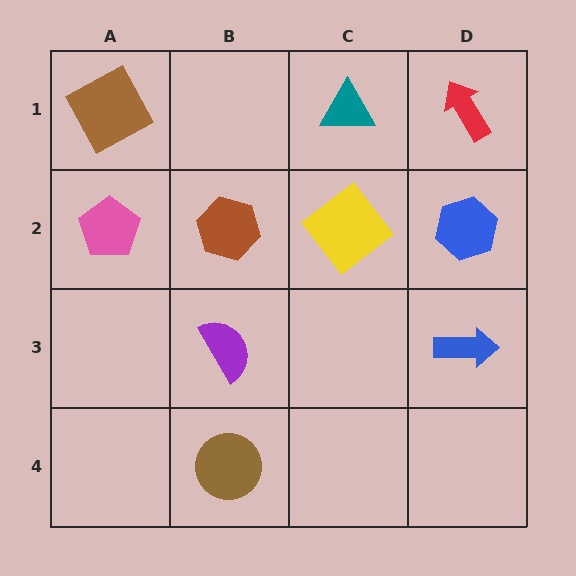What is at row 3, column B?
A purple semicircle.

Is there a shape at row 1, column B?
No, that cell is empty.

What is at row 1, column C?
A teal triangle.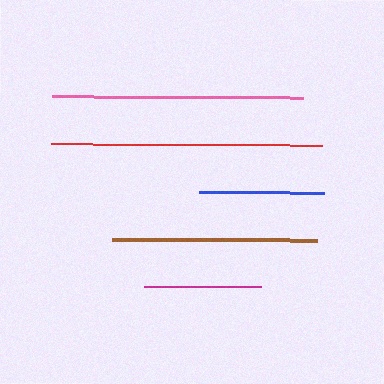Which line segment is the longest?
The red line is the longest at approximately 271 pixels.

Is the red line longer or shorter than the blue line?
The red line is longer than the blue line.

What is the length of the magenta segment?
The magenta segment is approximately 117 pixels long.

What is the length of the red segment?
The red segment is approximately 271 pixels long.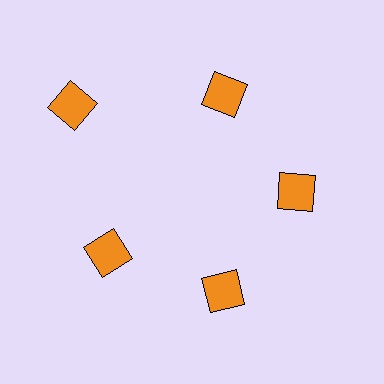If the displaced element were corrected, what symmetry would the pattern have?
It would have 5-fold rotational symmetry — the pattern would map onto itself every 72 degrees.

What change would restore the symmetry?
The symmetry would be restored by moving it inward, back onto the ring so that all 5 squares sit at equal angles and equal distance from the center.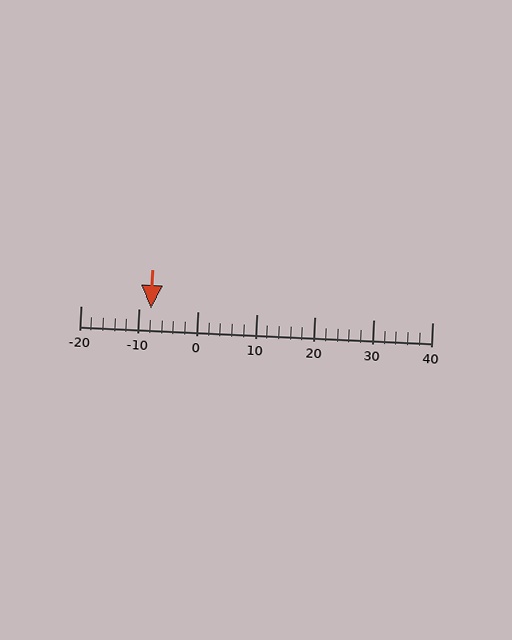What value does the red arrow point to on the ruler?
The red arrow points to approximately -8.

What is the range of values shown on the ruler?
The ruler shows values from -20 to 40.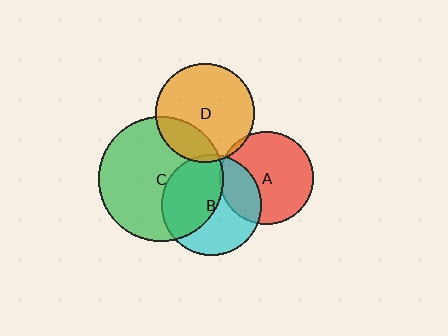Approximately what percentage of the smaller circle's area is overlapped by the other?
Approximately 50%.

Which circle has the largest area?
Circle C (green).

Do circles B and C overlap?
Yes.